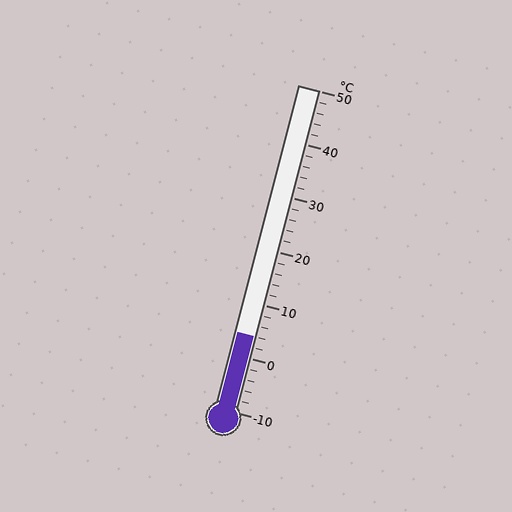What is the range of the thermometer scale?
The thermometer scale ranges from -10°C to 50°C.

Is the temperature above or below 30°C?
The temperature is below 30°C.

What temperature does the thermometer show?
The thermometer shows approximately 4°C.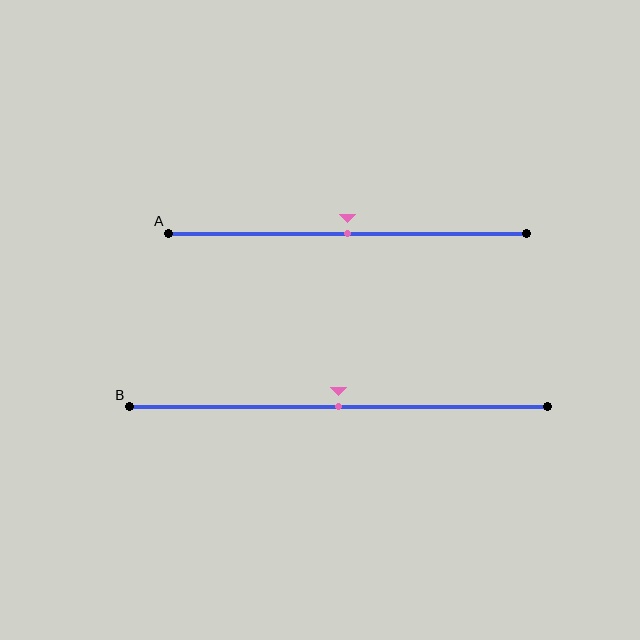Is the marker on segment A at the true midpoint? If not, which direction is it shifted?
Yes, the marker on segment A is at the true midpoint.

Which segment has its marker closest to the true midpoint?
Segment A has its marker closest to the true midpoint.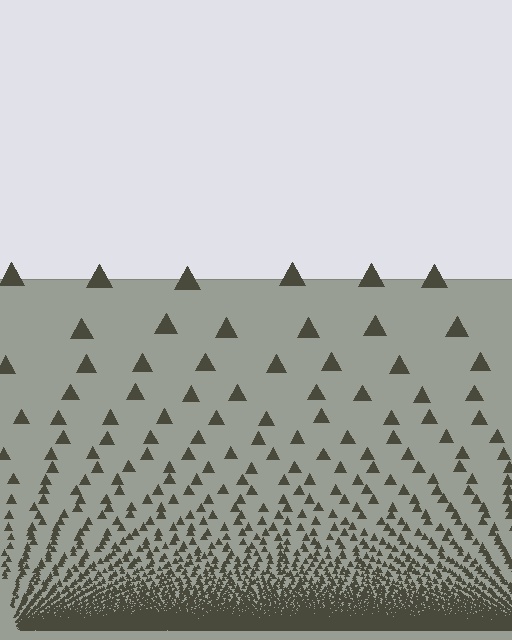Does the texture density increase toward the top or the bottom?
Density increases toward the bottom.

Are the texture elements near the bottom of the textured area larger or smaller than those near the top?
Smaller. The gradient is inverted — elements near the bottom are smaller and denser.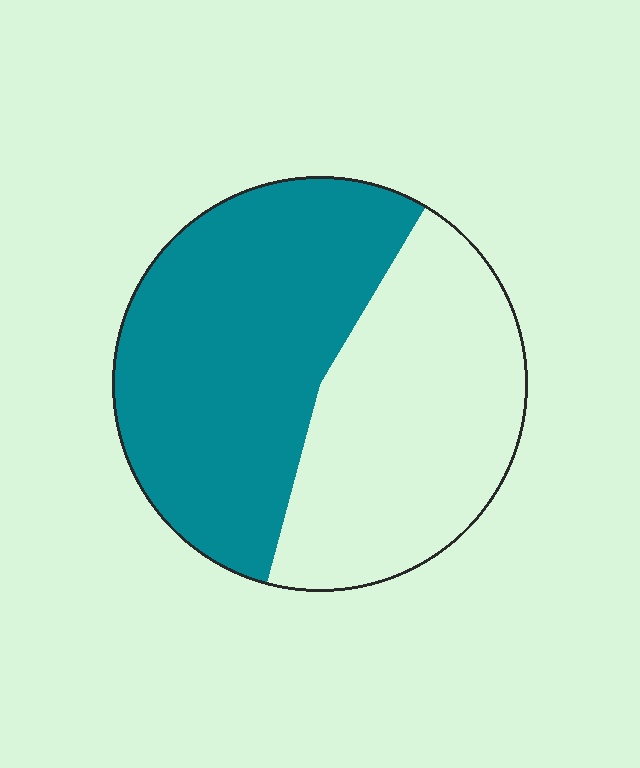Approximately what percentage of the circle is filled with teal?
Approximately 55%.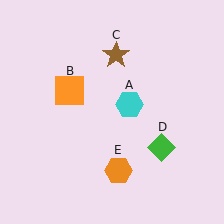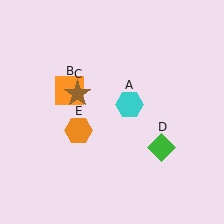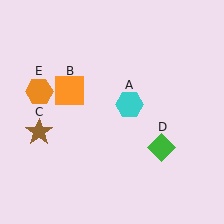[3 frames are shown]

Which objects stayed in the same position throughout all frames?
Cyan hexagon (object A) and orange square (object B) and green diamond (object D) remained stationary.